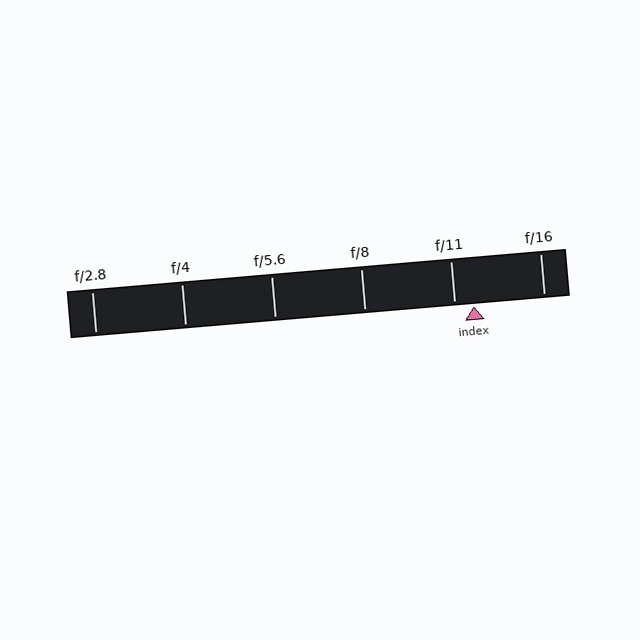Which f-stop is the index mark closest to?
The index mark is closest to f/11.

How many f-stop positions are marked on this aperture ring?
There are 6 f-stop positions marked.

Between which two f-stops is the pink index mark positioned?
The index mark is between f/11 and f/16.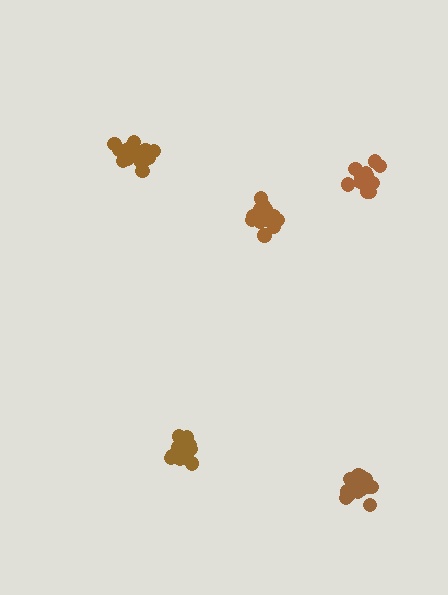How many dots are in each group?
Group 1: 16 dots, Group 2: 17 dots, Group 3: 17 dots, Group 4: 13 dots, Group 5: 16 dots (79 total).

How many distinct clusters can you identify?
There are 5 distinct clusters.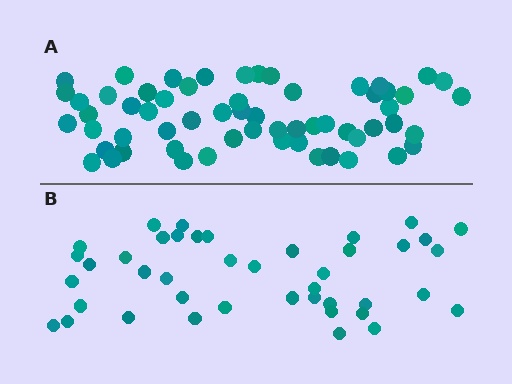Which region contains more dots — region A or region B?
Region A (the top region) has more dots.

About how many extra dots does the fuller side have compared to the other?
Region A has approximately 20 more dots than region B.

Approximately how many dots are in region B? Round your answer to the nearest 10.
About 40 dots. (The exact count is 42, which rounds to 40.)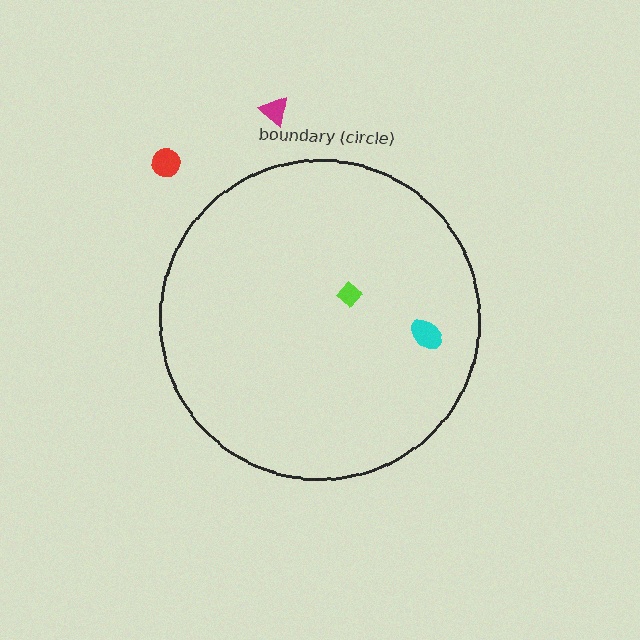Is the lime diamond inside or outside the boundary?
Inside.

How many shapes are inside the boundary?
2 inside, 2 outside.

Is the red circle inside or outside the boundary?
Outside.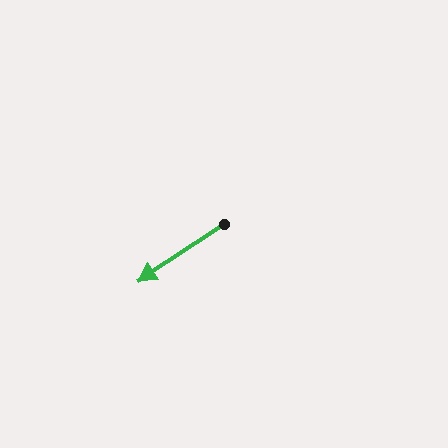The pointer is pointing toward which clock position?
Roughly 8 o'clock.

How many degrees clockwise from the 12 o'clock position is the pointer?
Approximately 236 degrees.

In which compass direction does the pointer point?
Southwest.